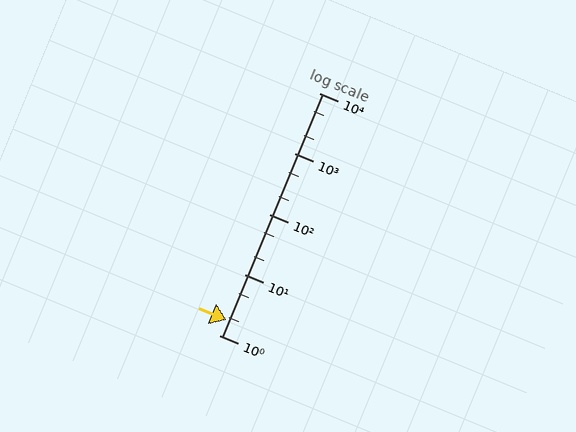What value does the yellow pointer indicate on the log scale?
The pointer indicates approximately 1.8.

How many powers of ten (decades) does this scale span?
The scale spans 4 decades, from 1 to 10000.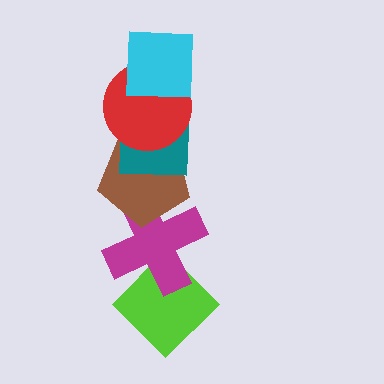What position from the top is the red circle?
The red circle is 2nd from the top.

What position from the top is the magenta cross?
The magenta cross is 5th from the top.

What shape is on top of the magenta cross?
The brown pentagon is on top of the magenta cross.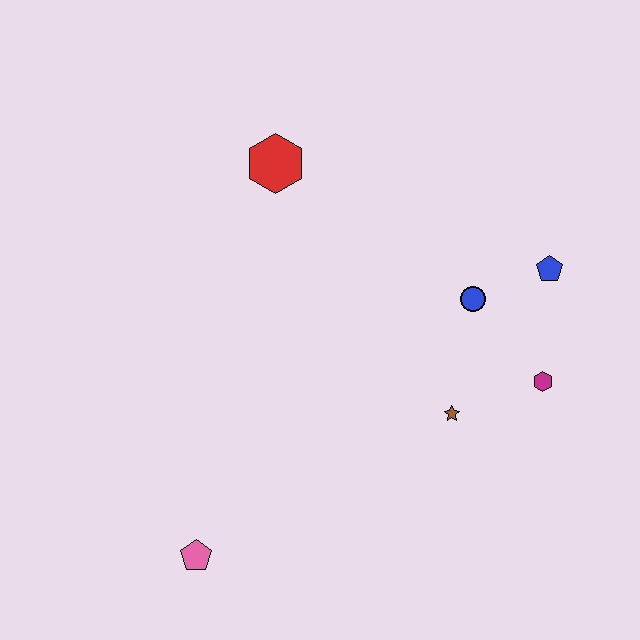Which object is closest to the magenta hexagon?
The brown star is closest to the magenta hexagon.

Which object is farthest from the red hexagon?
The pink pentagon is farthest from the red hexagon.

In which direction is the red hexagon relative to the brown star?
The red hexagon is above the brown star.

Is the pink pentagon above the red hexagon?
No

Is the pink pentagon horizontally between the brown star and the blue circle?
No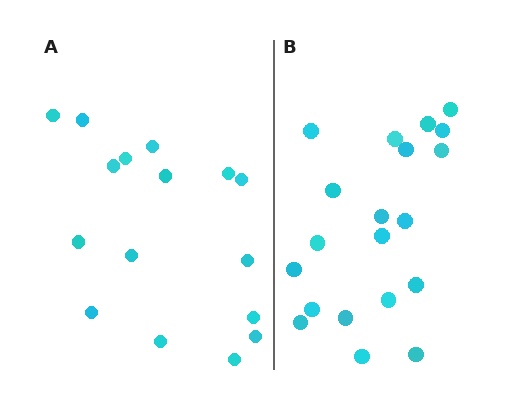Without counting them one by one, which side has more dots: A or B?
Region B (the right region) has more dots.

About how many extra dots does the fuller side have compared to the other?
Region B has about 4 more dots than region A.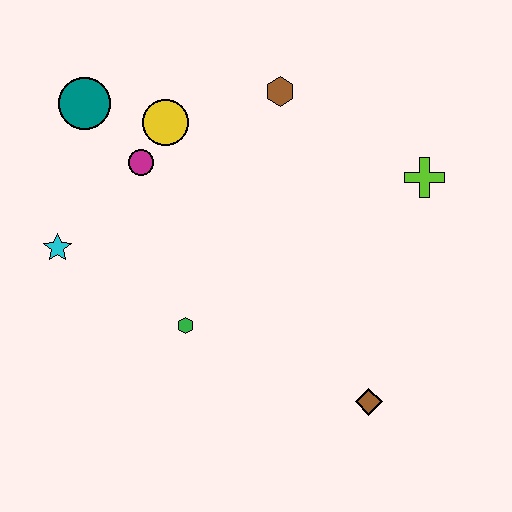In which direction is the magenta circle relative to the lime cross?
The magenta circle is to the left of the lime cross.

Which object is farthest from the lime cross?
The cyan star is farthest from the lime cross.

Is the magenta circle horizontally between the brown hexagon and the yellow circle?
No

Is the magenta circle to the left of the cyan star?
No